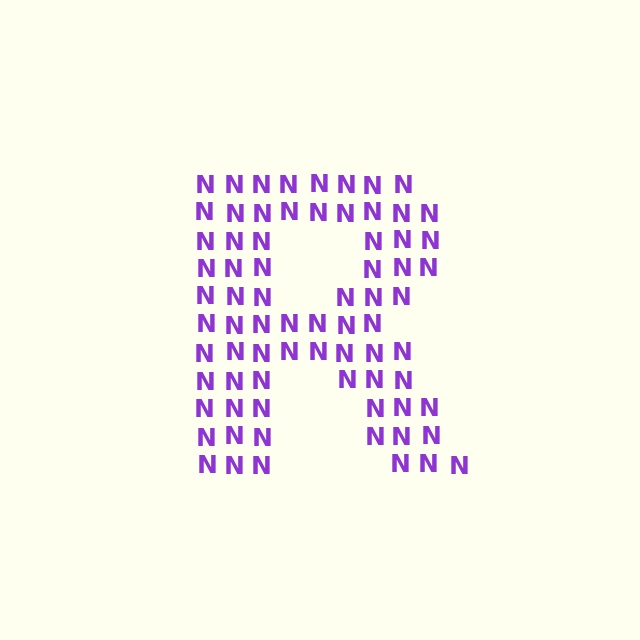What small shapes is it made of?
It is made of small letter N's.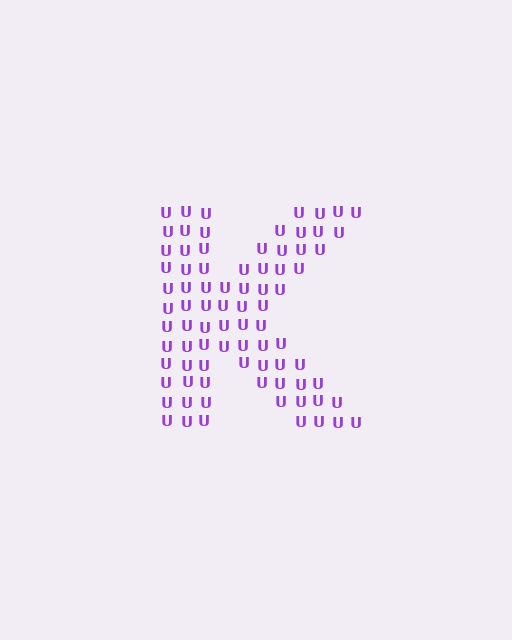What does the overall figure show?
The overall figure shows the letter K.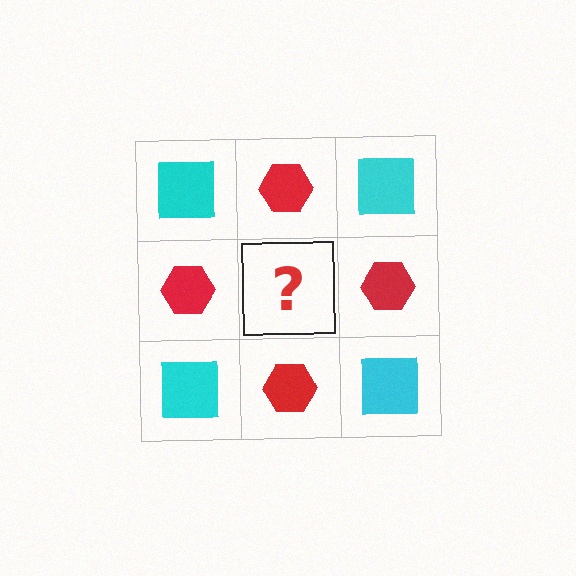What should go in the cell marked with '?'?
The missing cell should contain a cyan square.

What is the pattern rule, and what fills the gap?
The rule is that it alternates cyan square and red hexagon in a checkerboard pattern. The gap should be filled with a cyan square.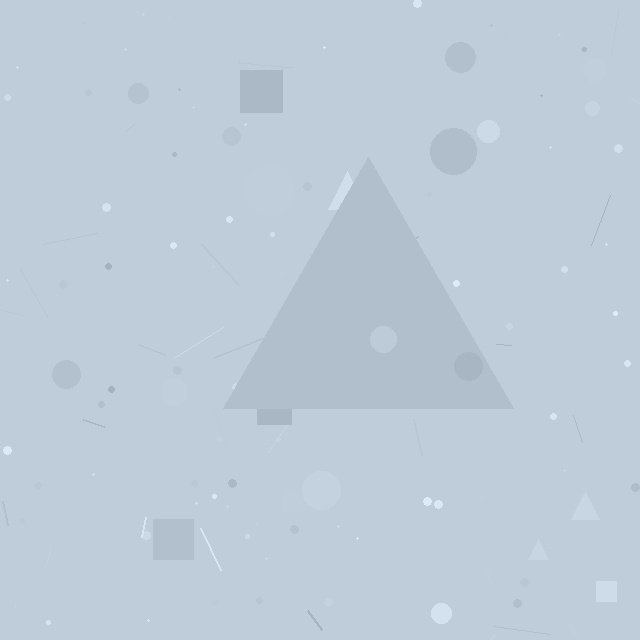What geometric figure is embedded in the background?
A triangle is embedded in the background.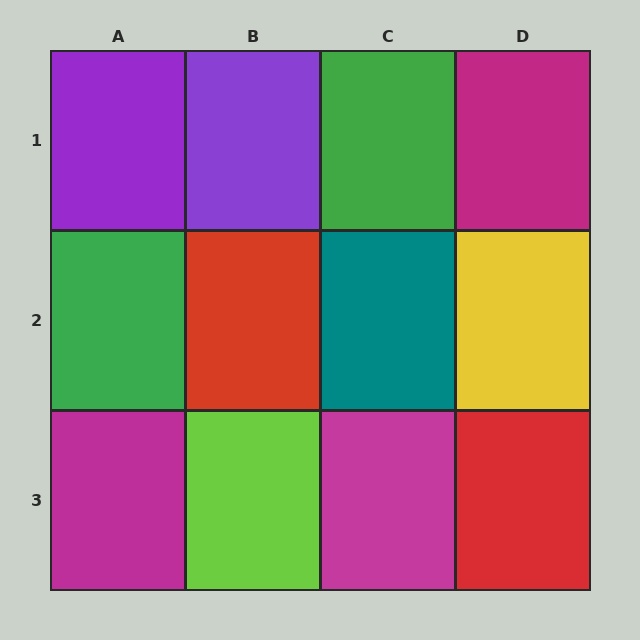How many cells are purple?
2 cells are purple.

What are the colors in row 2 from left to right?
Green, red, teal, yellow.